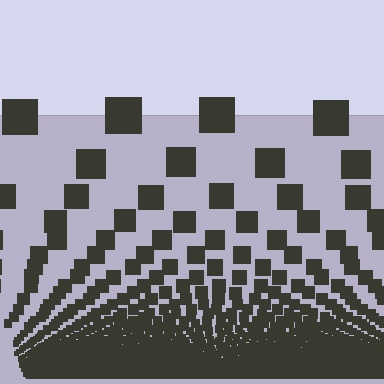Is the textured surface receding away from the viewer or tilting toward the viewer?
The surface appears to tilt toward the viewer. Texture elements get larger and sparser toward the top.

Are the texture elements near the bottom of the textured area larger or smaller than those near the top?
Smaller. The gradient is inverted — elements near the bottom are smaller and denser.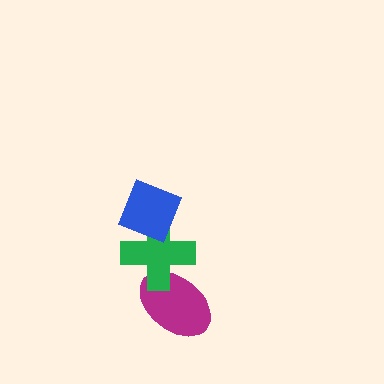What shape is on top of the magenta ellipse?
The green cross is on top of the magenta ellipse.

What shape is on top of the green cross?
The blue diamond is on top of the green cross.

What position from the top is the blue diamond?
The blue diamond is 1st from the top.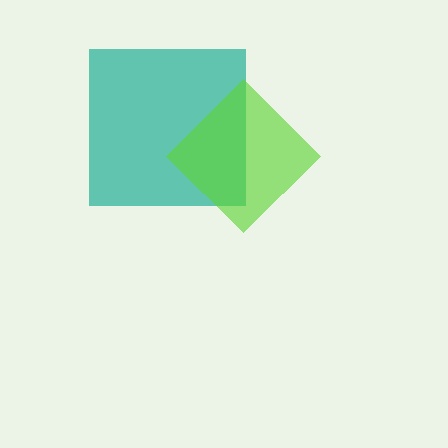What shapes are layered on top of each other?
The layered shapes are: a teal square, a lime diamond.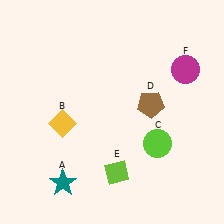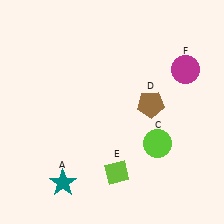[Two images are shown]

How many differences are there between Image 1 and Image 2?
There is 1 difference between the two images.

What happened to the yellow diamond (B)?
The yellow diamond (B) was removed in Image 2. It was in the bottom-left area of Image 1.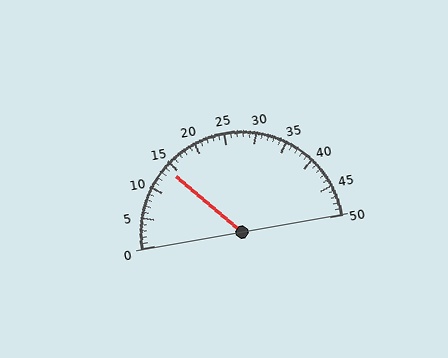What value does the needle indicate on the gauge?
The needle indicates approximately 14.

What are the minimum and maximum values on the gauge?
The gauge ranges from 0 to 50.